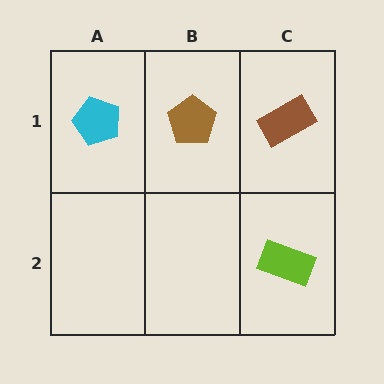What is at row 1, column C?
A brown rectangle.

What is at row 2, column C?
A lime rectangle.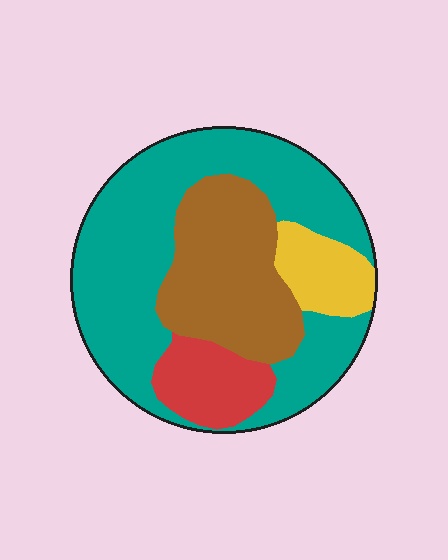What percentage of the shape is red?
Red covers 11% of the shape.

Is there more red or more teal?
Teal.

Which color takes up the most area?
Teal, at roughly 55%.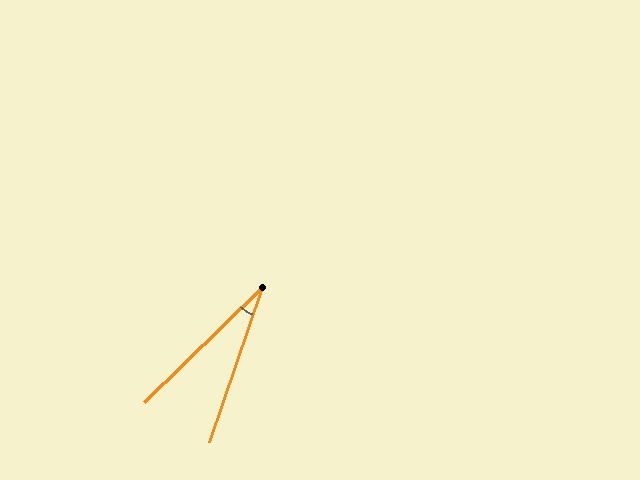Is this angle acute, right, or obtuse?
It is acute.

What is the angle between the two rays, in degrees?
Approximately 27 degrees.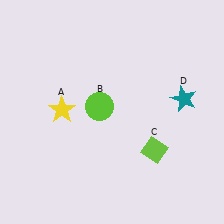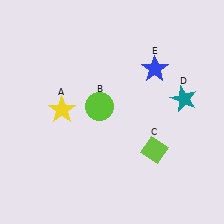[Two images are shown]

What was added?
A blue star (E) was added in Image 2.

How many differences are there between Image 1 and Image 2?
There is 1 difference between the two images.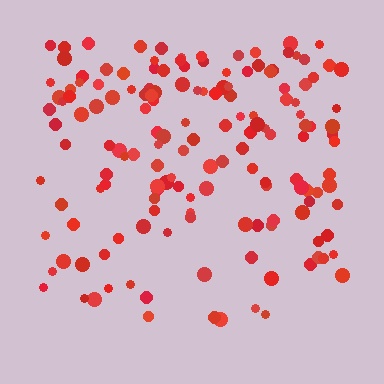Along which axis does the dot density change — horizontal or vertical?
Vertical.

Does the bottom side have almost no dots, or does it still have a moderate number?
Still a moderate number, just noticeably fewer than the top.